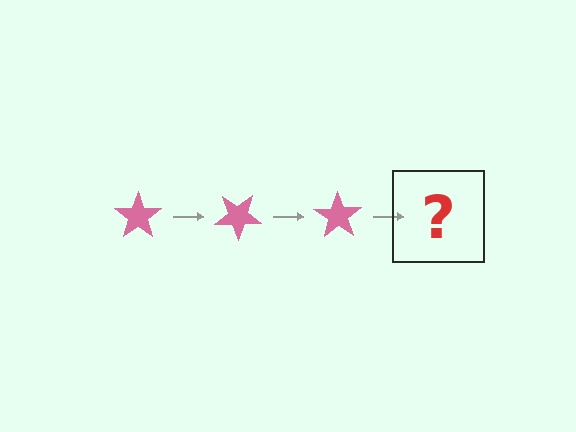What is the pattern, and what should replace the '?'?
The pattern is that the star rotates 35 degrees each step. The '?' should be a pink star rotated 105 degrees.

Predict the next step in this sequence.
The next step is a pink star rotated 105 degrees.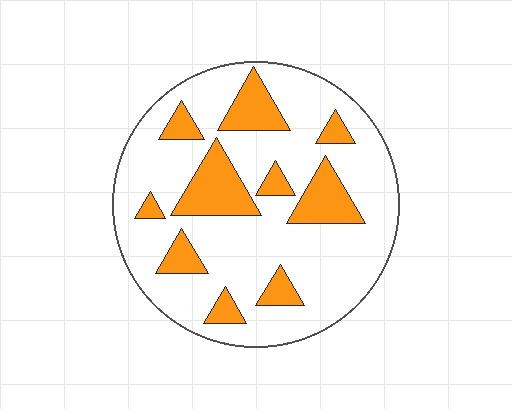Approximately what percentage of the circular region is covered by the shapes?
Approximately 25%.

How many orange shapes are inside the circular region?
10.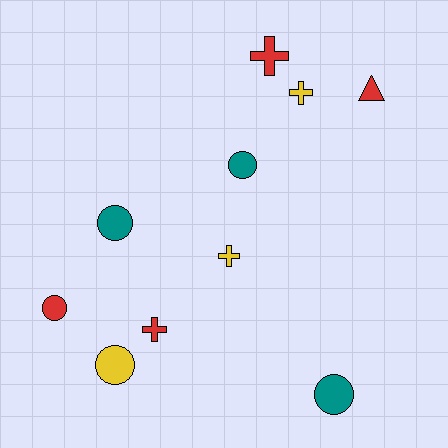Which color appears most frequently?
Red, with 4 objects.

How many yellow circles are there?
There is 1 yellow circle.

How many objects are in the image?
There are 10 objects.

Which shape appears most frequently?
Circle, with 5 objects.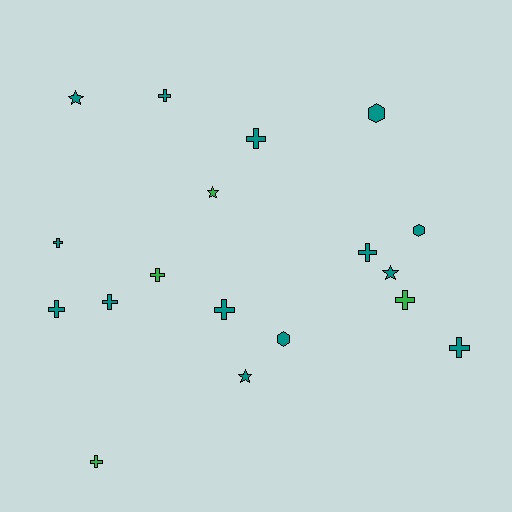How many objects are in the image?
There are 18 objects.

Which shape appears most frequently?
Cross, with 11 objects.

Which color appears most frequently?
Teal, with 14 objects.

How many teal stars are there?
There are 3 teal stars.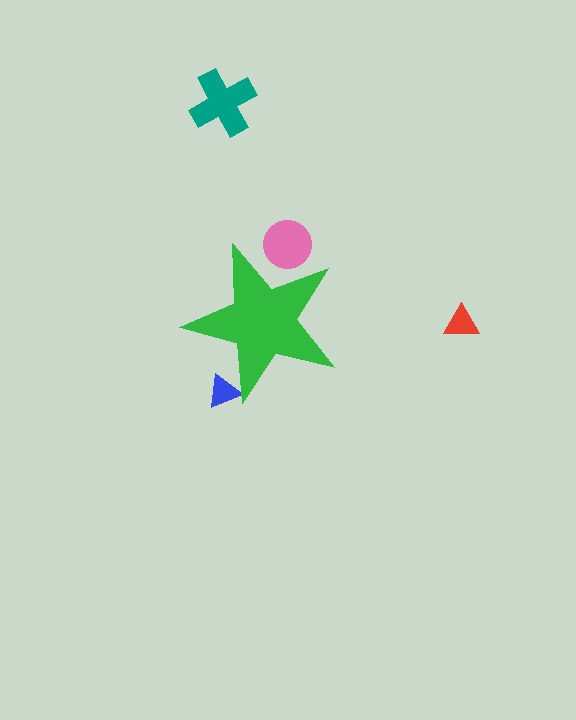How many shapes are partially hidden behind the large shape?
2 shapes are partially hidden.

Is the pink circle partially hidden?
Yes, the pink circle is partially hidden behind the green star.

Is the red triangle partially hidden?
No, the red triangle is fully visible.